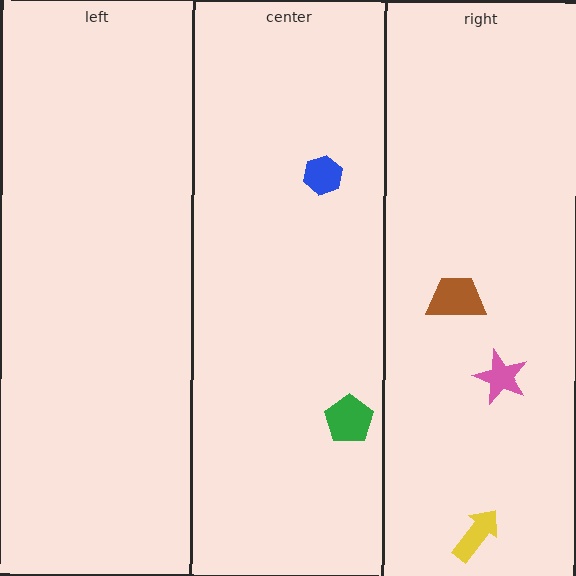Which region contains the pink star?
The right region.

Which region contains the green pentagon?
The center region.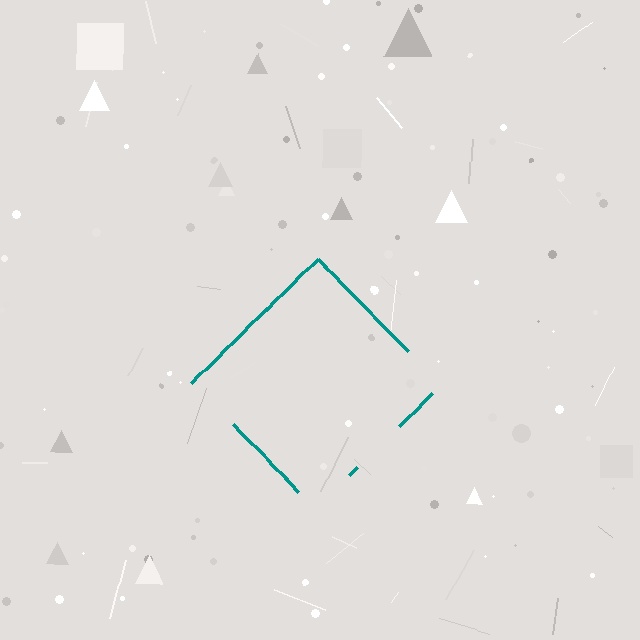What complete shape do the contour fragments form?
The contour fragments form a diamond.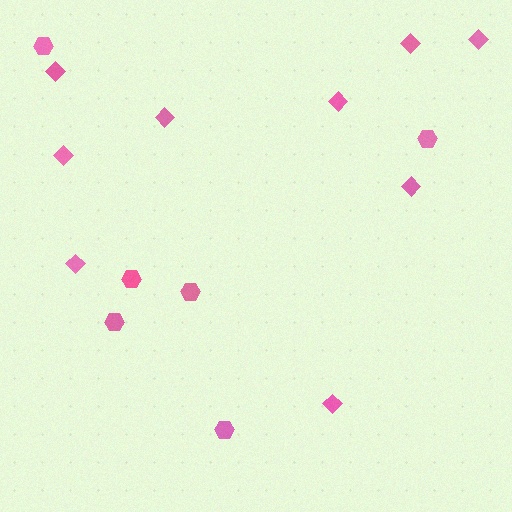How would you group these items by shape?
There are 2 groups: one group of diamonds (9) and one group of hexagons (6).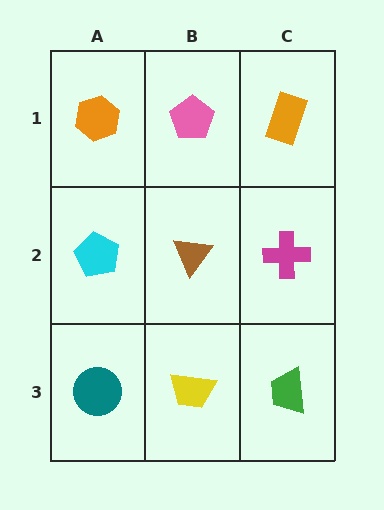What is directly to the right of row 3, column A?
A yellow trapezoid.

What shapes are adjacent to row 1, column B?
A brown triangle (row 2, column B), an orange hexagon (row 1, column A), an orange rectangle (row 1, column C).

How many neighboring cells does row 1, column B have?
3.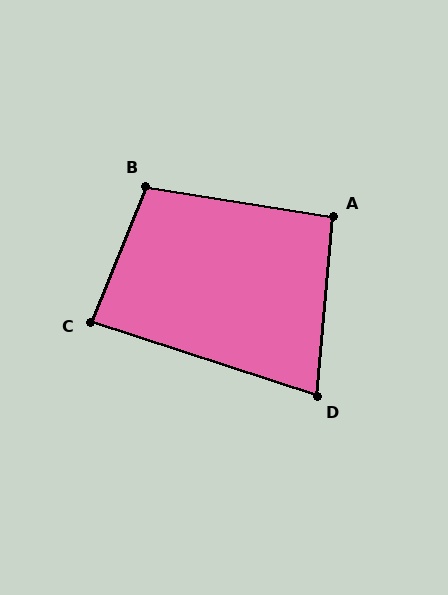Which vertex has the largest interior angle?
B, at approximately 103 degrees.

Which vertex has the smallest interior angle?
D, at approximately 77 degrees.